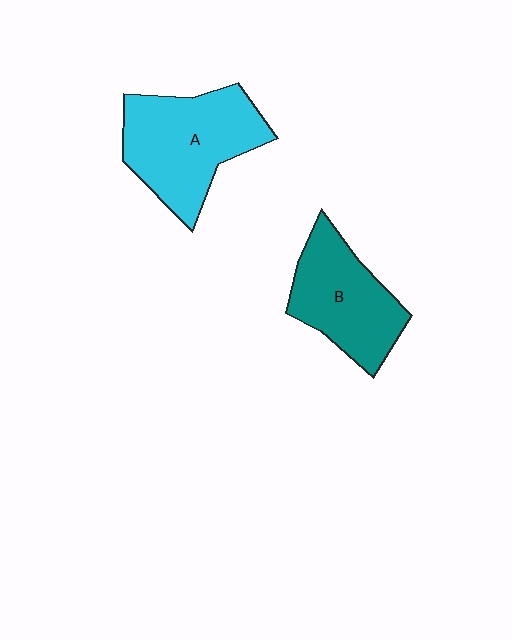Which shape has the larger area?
Shape A (cyan).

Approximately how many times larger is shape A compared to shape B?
Approximately 1.2 times.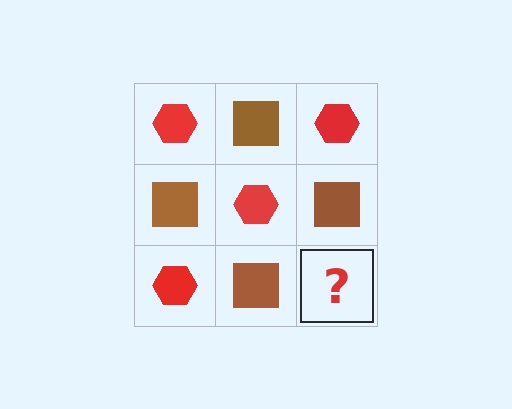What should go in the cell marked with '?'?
The missing cell should contain a red hexagon.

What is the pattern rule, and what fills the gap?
The rule is that it alternates red hexagon and brown square in a checkerboard pattern. The gap should be filled with a red hexagon.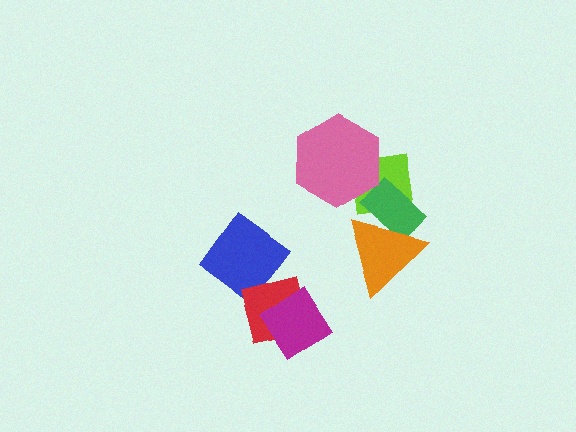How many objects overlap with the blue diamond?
1 object overlaps with the blue diamond.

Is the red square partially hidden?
Yes, it is partially covered by another shape.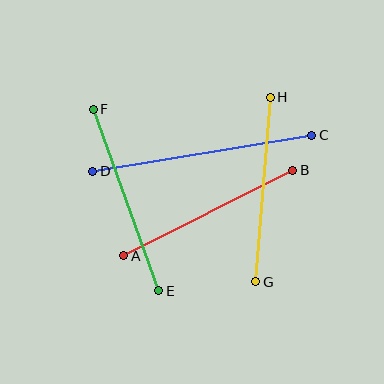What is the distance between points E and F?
The distance is approximately 193 pixels.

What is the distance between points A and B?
The distance is approximately 189 pixels.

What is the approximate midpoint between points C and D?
The midpoint is at approximately (202, 153) pixels.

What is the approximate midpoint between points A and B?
The midpoint is at approximately (208, 213) pixels.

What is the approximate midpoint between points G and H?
The midpoint is at approximately (263, 190) pixels.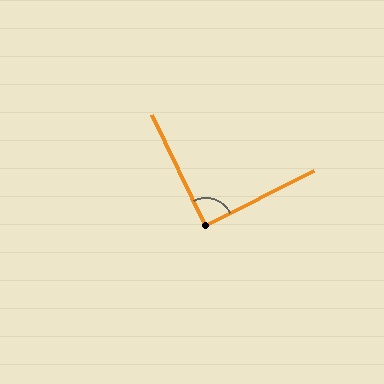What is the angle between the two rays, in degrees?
Approximately 89 degrees.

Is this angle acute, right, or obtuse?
It is approximately a right angle.